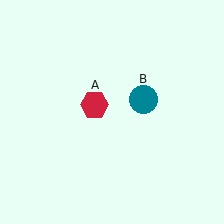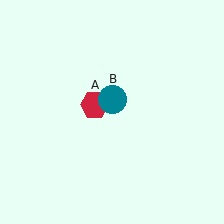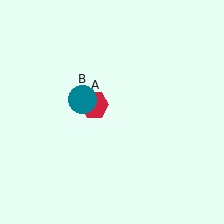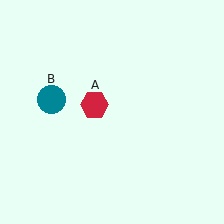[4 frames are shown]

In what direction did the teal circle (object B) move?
The teal circle (object B) moved left.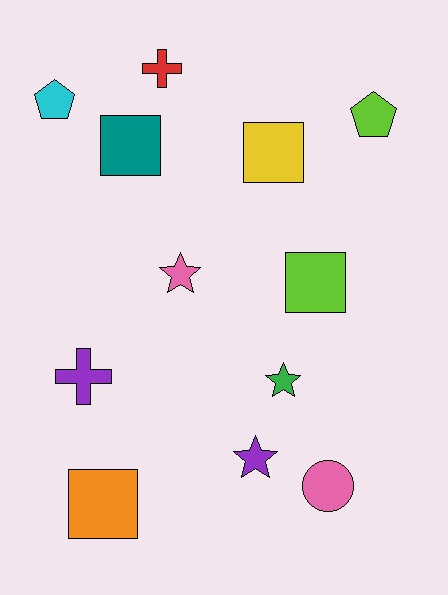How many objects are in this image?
There are 12 objects.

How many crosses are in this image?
There are 2 crosses.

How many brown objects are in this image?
There are no brown objects.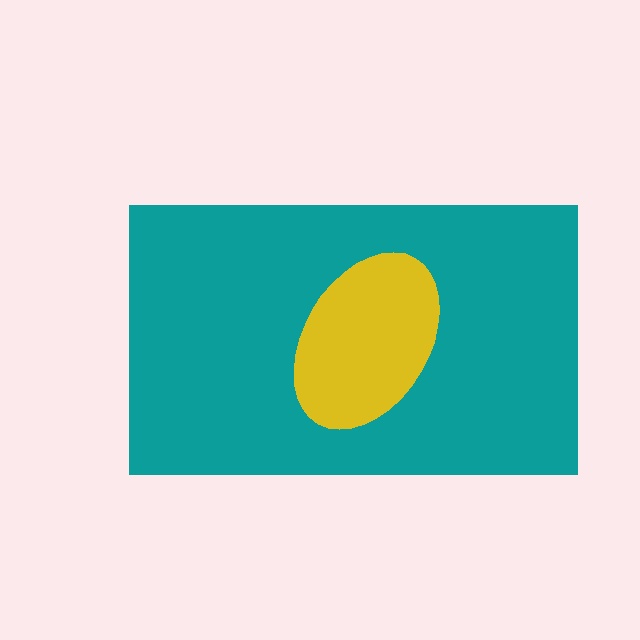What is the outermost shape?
The teal rectangle.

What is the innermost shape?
The yellow ellipse.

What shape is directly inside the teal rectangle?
The yellow ellipse.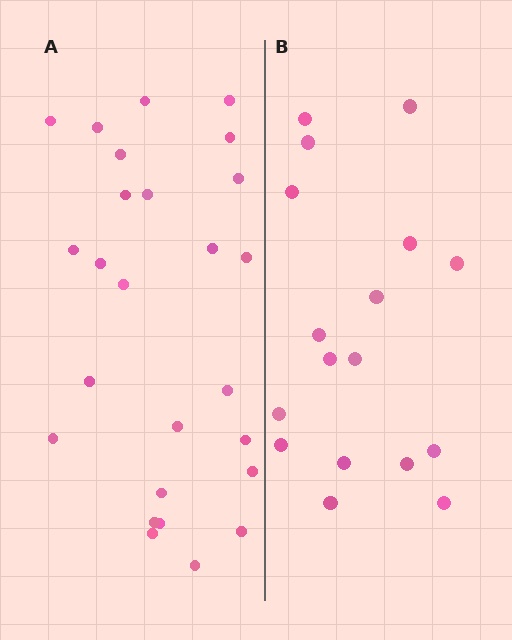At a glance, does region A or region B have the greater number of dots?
Region A (the left region) has more dots.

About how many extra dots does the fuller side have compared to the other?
Region A has roughly 8 or so more dots than region B.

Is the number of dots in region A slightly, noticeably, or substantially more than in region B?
Region A has substantially more. The ratio is roughly 1.5 to 1.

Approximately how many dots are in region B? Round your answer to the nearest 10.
About 20 dots. (The exact count is 17, which rounds to 20.)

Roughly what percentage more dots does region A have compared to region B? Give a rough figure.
About 55% more.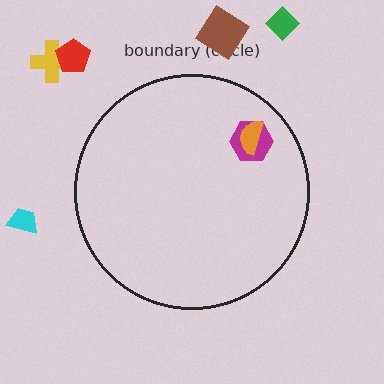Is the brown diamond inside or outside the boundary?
Outside.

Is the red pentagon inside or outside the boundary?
Outside.